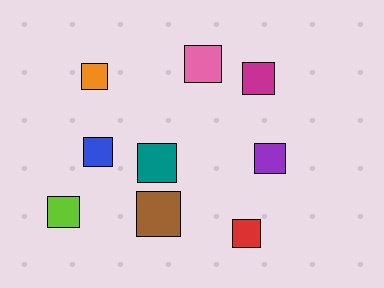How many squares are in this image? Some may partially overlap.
There are 9 squares.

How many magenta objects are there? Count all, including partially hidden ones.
There is 1 magenta object.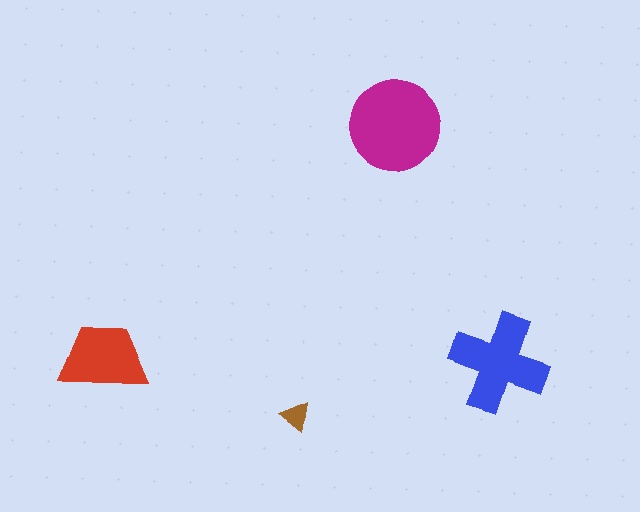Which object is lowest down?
The brown triangle is bottommost.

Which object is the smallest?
The brown triangle.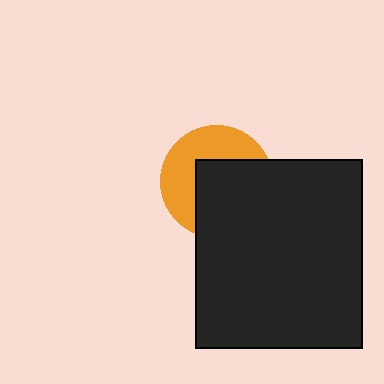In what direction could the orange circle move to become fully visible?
The orange circle could move toward the upper-left. That would shift it out from behind the black rectangle entirely.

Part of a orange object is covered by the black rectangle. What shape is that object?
It is a circle.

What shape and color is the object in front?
The object in front is a black rectangle.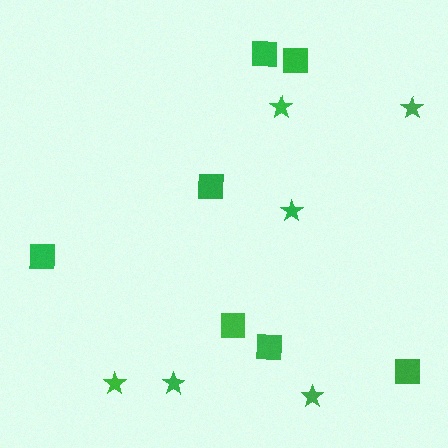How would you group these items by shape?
There are 2 groups: one group of squares (7) and one group of stars (6).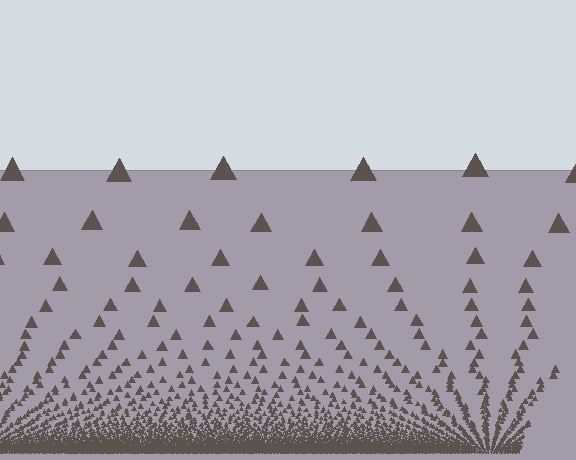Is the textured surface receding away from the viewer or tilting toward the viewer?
The surface appears to tilt toward the viewer. Texture elements get larger and sparser toward the top.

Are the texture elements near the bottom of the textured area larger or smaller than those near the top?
Smaller. The gradient is inverted — elements near the bottom are smaller and denser.